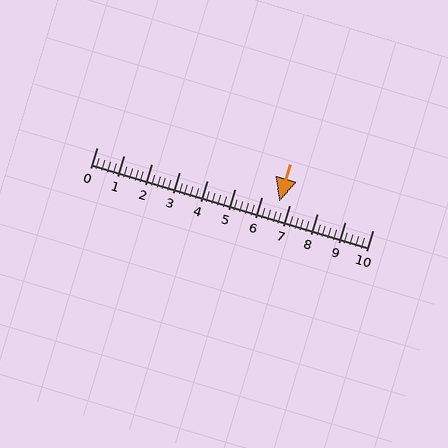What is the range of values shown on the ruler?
The ruler shows values from 0 to 10.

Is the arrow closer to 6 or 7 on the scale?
The arrow is closer to 7.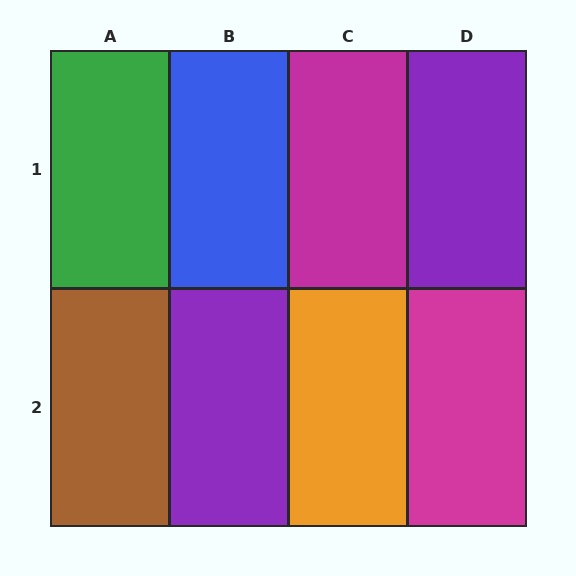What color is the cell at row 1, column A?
Green.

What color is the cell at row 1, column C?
Magenta.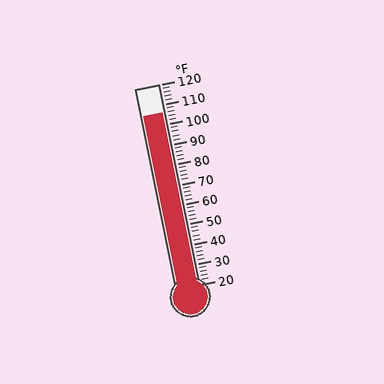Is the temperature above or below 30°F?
The temperature is above 30°F.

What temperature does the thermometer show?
The thermometer shows approximately 106°F.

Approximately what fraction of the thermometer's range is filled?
The thermometer is filled to approximately 85% of its range.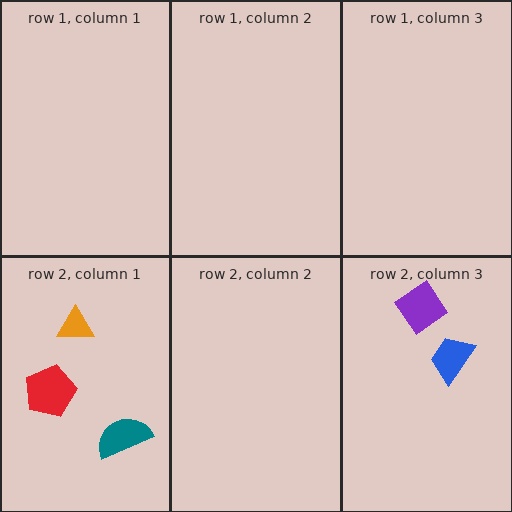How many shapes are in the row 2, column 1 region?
3.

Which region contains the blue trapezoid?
The row 2, column 3 region.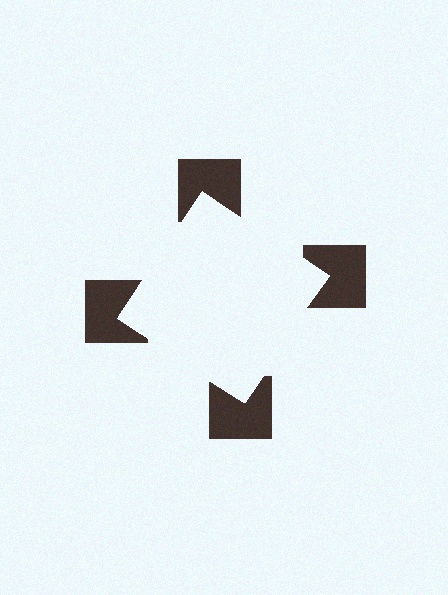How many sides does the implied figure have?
4 sides.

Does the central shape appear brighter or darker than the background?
It typically appears slightly brighter than the background, even though no actual brightness change is drawn.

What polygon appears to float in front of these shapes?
An illusory square — its edges are inferred from the aligned wedge cuts in the notched squares, not physically drawn.